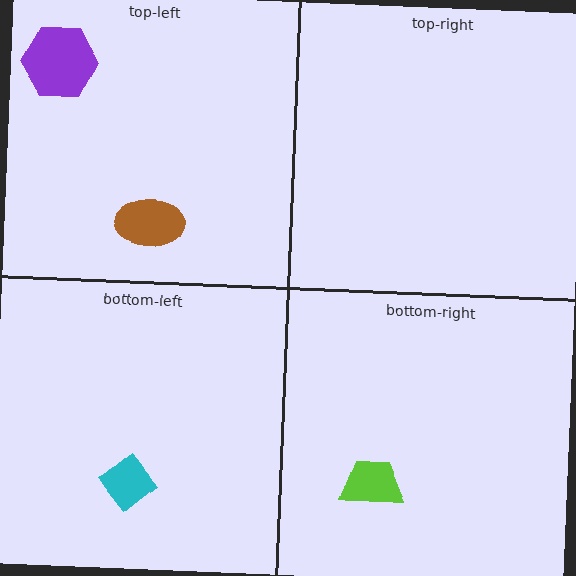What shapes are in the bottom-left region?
The cyan diamond.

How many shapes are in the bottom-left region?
1.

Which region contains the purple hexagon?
The top-left region.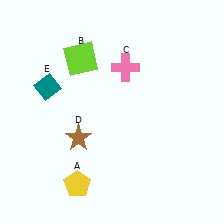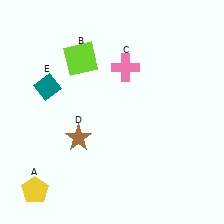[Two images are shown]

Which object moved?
The yellow pentagon (A) moved left.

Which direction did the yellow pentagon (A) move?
The yellow pentagon (A) moved left.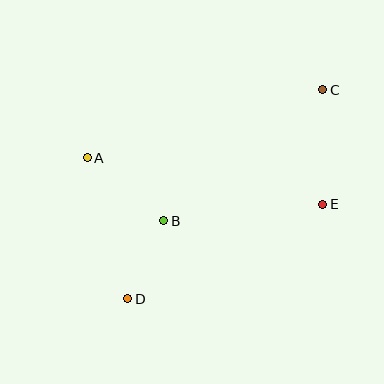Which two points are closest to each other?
Points B and D are closest to each other.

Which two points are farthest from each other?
Points C and D are farthest from each other.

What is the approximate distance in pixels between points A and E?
The distance between A and E is approximately 240 pixels.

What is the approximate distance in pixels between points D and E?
The distance between D and E is approximately 217 pixels.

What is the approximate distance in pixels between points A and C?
The distance between A and C is approximately 245 pixels.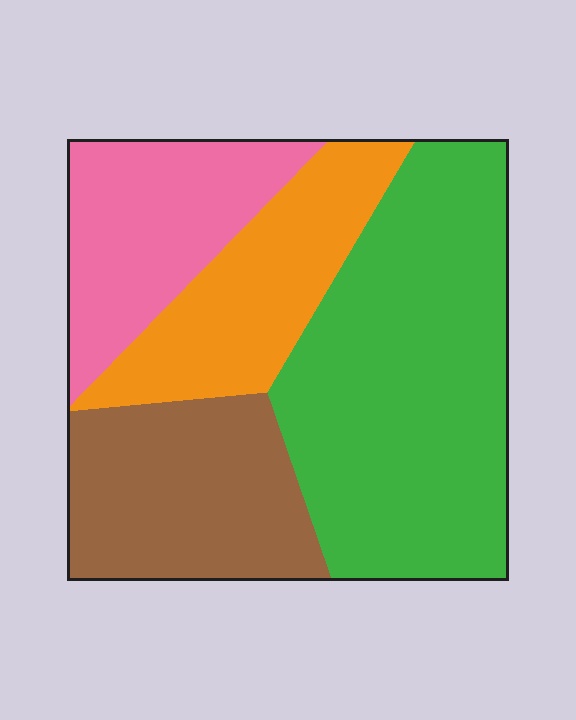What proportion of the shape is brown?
Brown takes up about one fifth (1/5) of the shape.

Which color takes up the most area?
Green, at roughly 40%.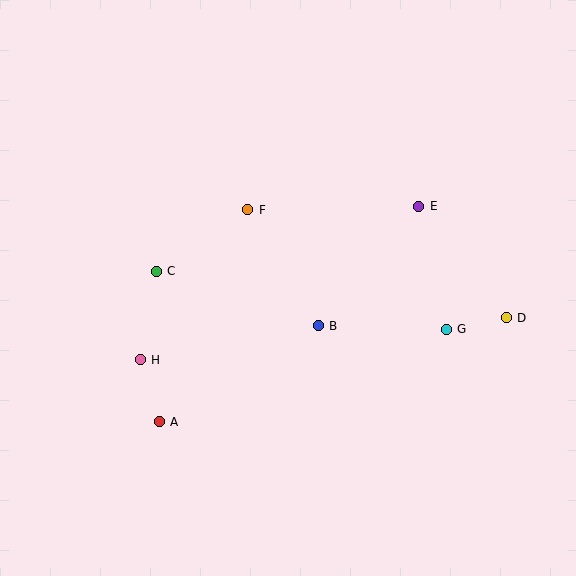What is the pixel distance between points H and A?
The distance between H and A is 65 pixels.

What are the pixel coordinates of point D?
Point D is at (506, 318).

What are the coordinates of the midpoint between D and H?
The midpoint between D and H is at (323, 339).